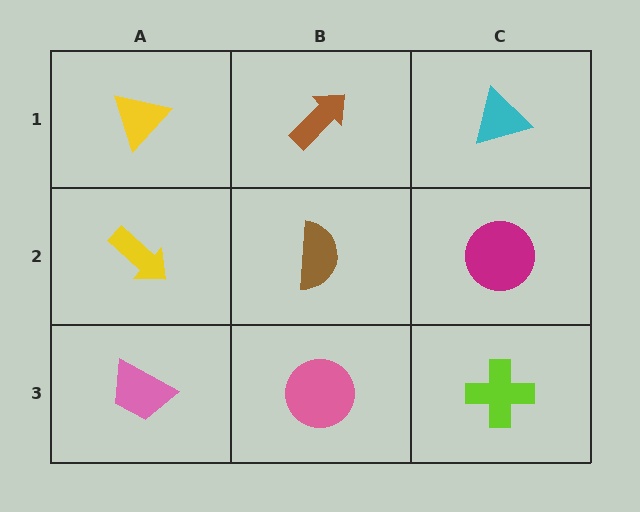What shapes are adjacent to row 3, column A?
A yellow arrow (row 2, column A), a pink circle (row 3, column B).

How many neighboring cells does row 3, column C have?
2.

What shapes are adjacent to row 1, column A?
A yellow arrow (row 2, column A), a brown arrow (row 1, column B).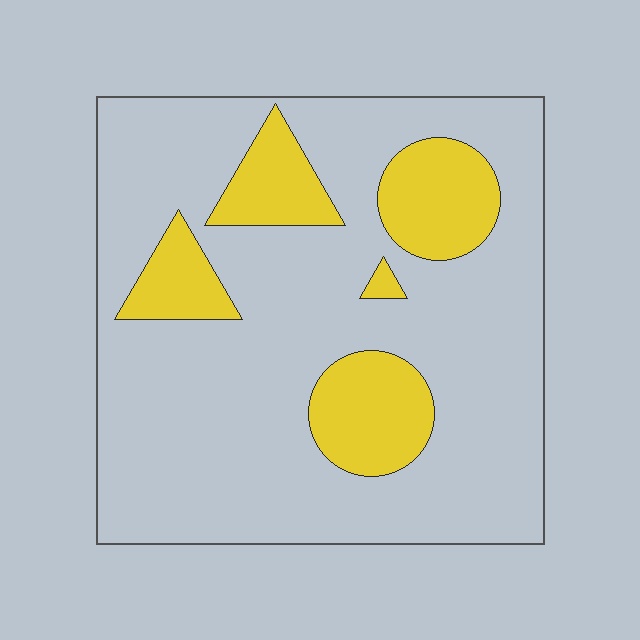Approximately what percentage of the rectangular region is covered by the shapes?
Approximately 20%.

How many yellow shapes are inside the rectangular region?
5.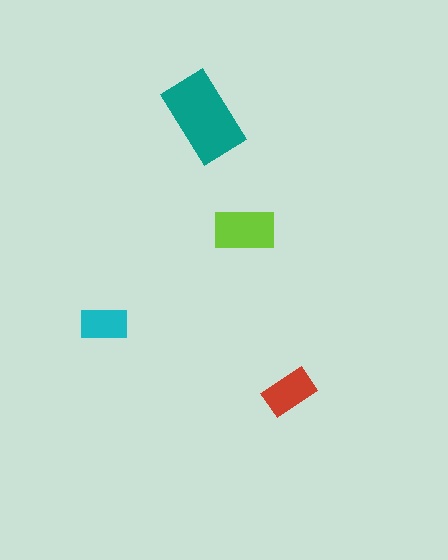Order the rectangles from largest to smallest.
the teal one, the lime one, the red one, the cyan one.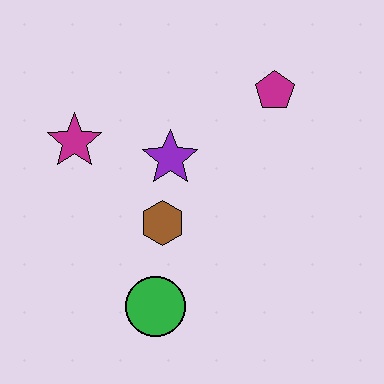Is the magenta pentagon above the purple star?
Yes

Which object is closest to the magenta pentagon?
The purple star is closest to the magenta pentagon.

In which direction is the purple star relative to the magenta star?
The purple star is to the right of the magenta star.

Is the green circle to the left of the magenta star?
No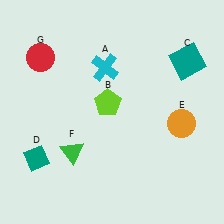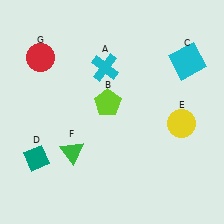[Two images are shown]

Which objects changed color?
C changed from teal to cyan. E changed from orange to yellow.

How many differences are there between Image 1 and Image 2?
There are 2 differences between the two images.